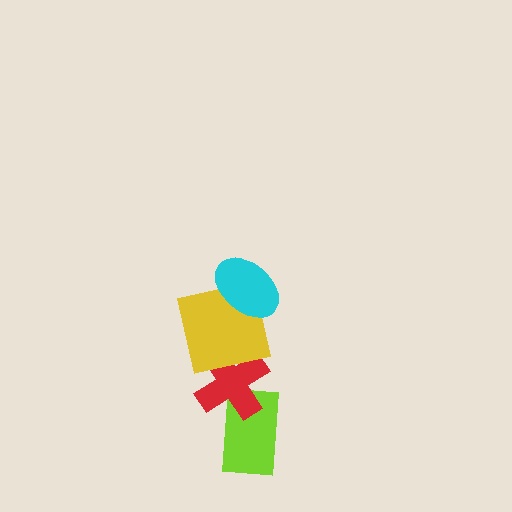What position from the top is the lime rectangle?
The lime rectangle is 4th from the top.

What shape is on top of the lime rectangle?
The red cross is on top of the lime rectangle.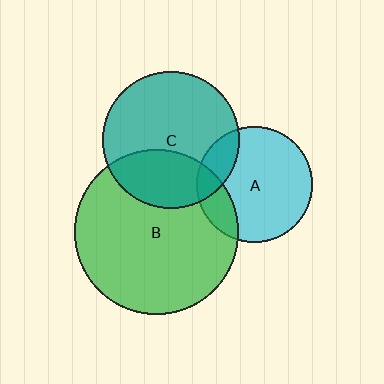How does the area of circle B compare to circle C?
Approximately 1.4 times.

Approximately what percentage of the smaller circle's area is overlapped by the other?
Approximately 15%.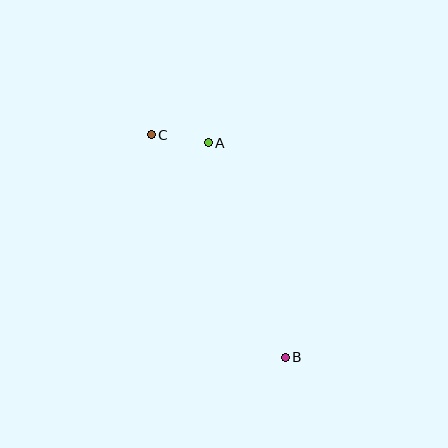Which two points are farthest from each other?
Points B and C are farthest from each other.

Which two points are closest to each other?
Points A and C are closest to each other.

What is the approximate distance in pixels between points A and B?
The distance between A and B is approximately 228 pixels.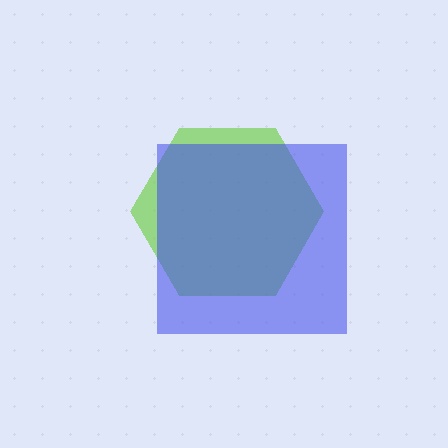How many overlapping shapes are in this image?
There are 2 overlapping shapes in the image.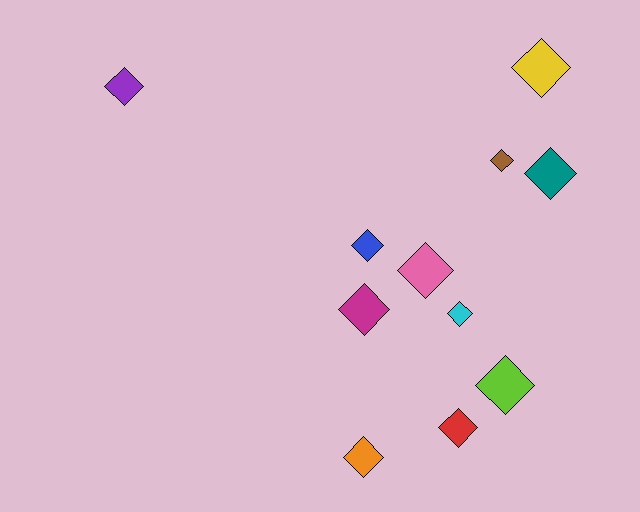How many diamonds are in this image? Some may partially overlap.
There are 11 diamonds.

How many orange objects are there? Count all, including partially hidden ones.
There is 1 orange object.